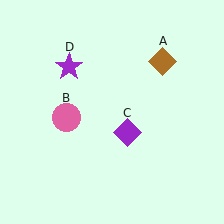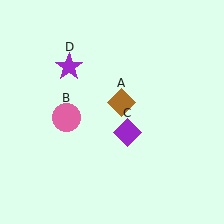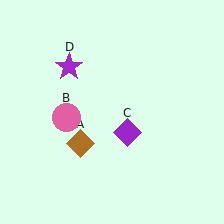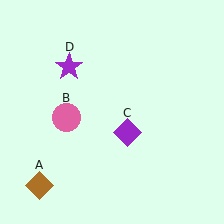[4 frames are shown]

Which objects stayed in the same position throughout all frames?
Pink circle (object B) and purple diamond (object C) and purple star (object D) remained stationary.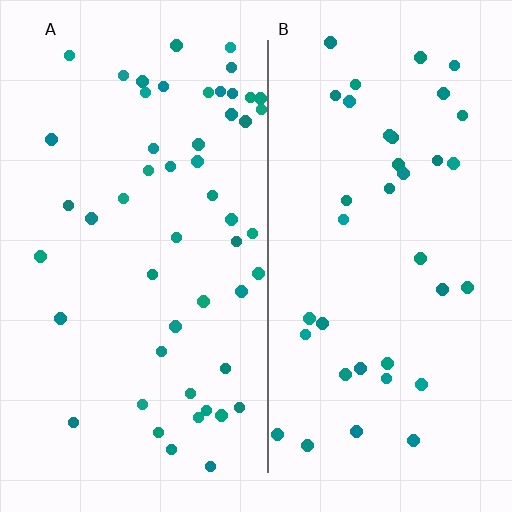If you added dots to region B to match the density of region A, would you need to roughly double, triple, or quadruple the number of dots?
Approximately double.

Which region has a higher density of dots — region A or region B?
A (the left).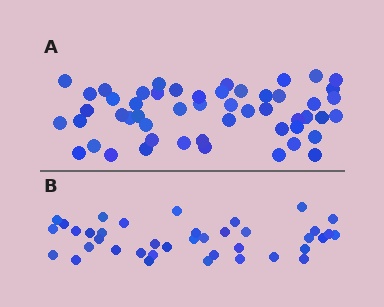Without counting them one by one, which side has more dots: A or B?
Region A (the top region) has more dots.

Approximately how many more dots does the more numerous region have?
Region A has approximately 15 more dots than region B.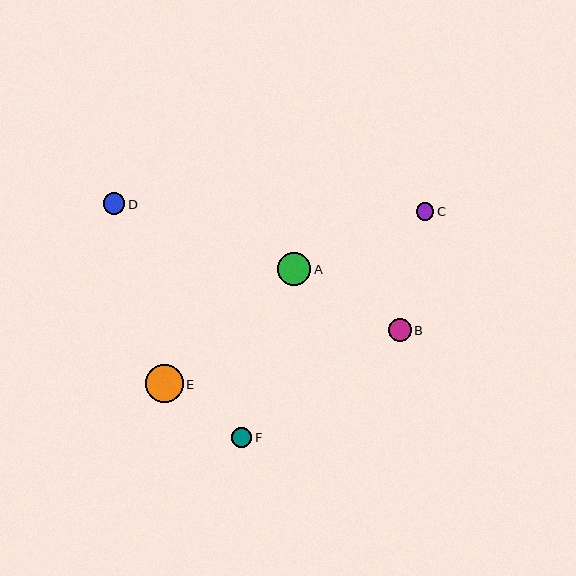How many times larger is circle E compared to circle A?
Circle E is approximately 1.2 times the size of circle A.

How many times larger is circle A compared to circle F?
Circle A is approximately 1.6 times the size of circle F.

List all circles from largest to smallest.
From largest to smallest: E, A, B, D, F, C.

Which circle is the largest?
Circle E is the largest with a size of approximately 38 pixels.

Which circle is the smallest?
Circle C is the smallest with a size of approximately 17 pixels.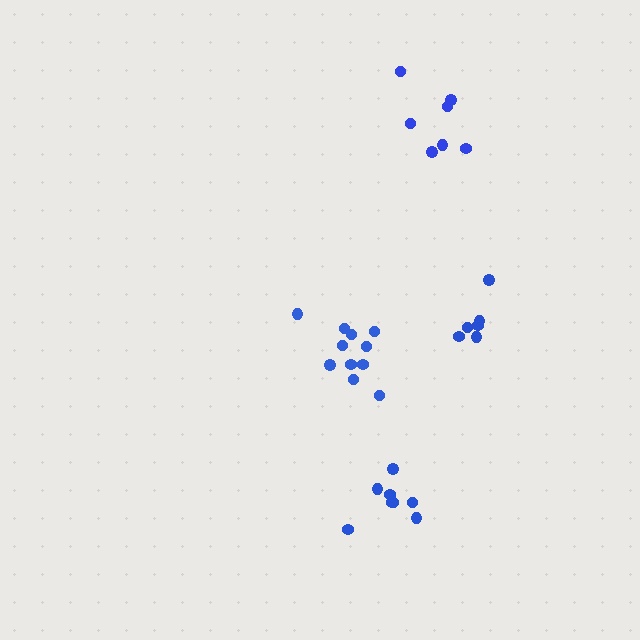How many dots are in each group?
Group 1: 8 dots, Group 2: 7 dots, Group 3: 6 dots, Group 4: 11 dots (32 total).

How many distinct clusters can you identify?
There are 4 distinct clusters.